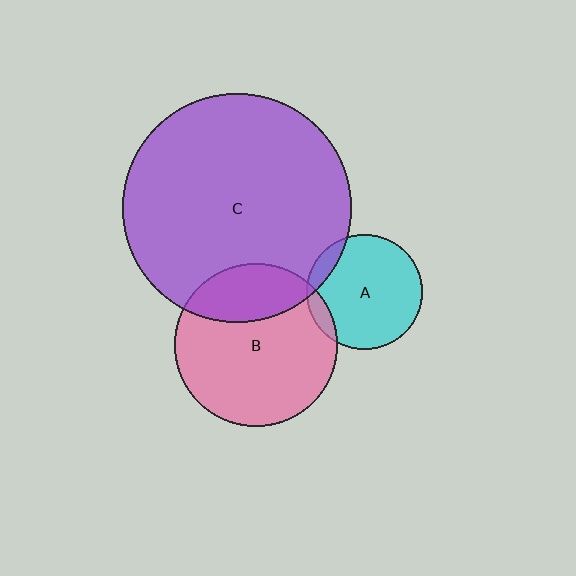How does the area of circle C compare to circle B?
Approximately 2.0 times.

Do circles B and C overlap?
Yes.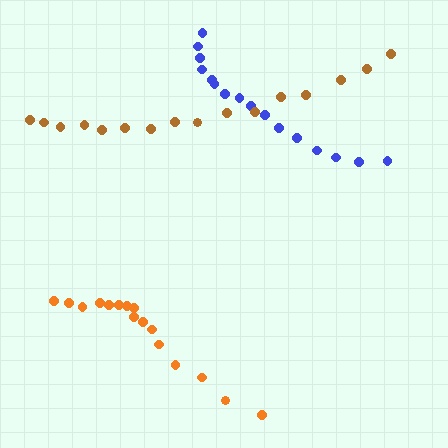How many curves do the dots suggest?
There are 3 distinct paths.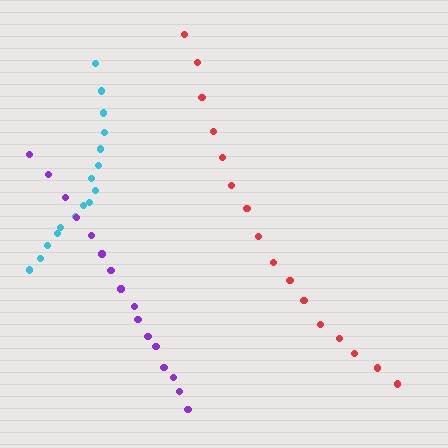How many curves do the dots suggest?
There are 3 distinct paths.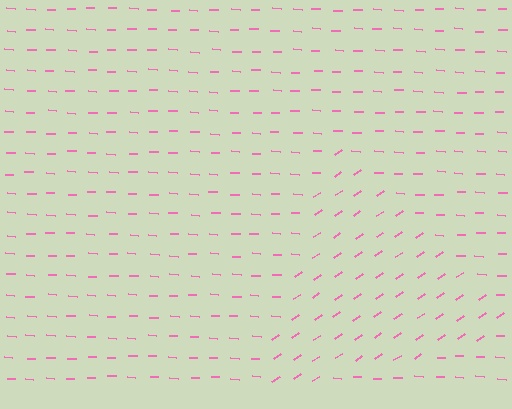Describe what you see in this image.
The image is filled with small pink line segments. A triangle region in the image has lines oriented differently from the surrounding lines, creating a visible texture boundary.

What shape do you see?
I see a triangle.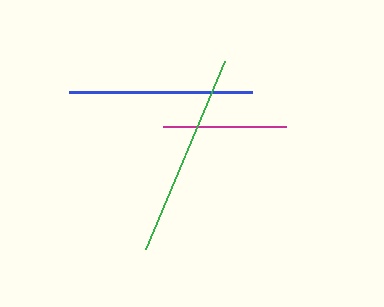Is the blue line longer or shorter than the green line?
The green line is longer than the blue line.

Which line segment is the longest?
The green line is the longest at approximately 204 pixels.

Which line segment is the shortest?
The magenta line is the shortest at approximately 123 pixels.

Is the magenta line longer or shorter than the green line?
The green line is longer than the magenta line.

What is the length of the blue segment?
The blue segment is approximately 182 pixels long.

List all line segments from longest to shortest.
From longest to shortest: green, blue, magenta.